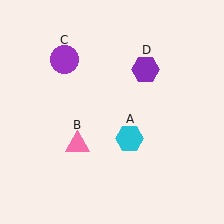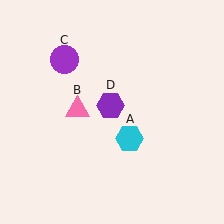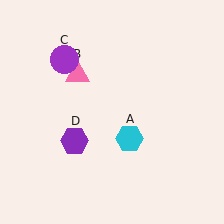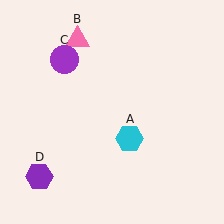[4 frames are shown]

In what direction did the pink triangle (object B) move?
The pink triangle (object B) moved up.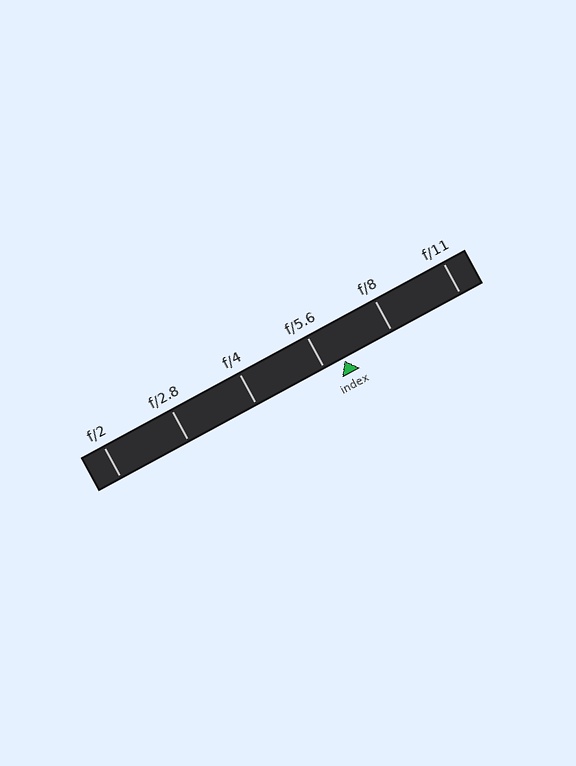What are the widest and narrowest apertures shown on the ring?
The widest aperture shown is f/2 and the narrowest is f/11.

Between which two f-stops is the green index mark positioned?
The index mark is between f/5.6 and f/8.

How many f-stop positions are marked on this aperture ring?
There are 6 f-stop positions marked.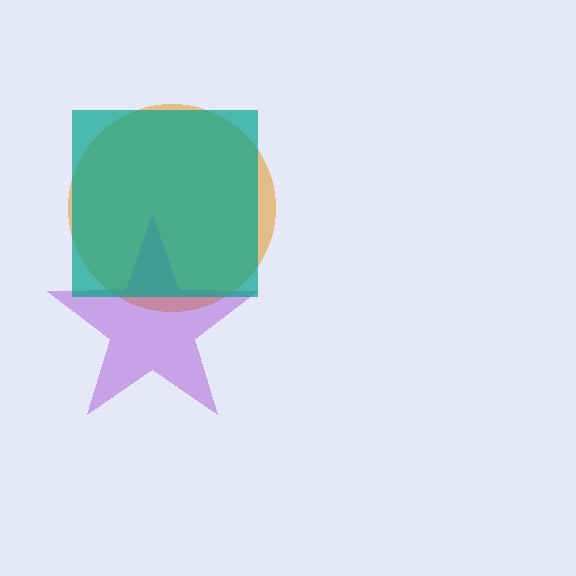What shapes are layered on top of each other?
The layered shapes are: an orange circle, a purple star, a teal square.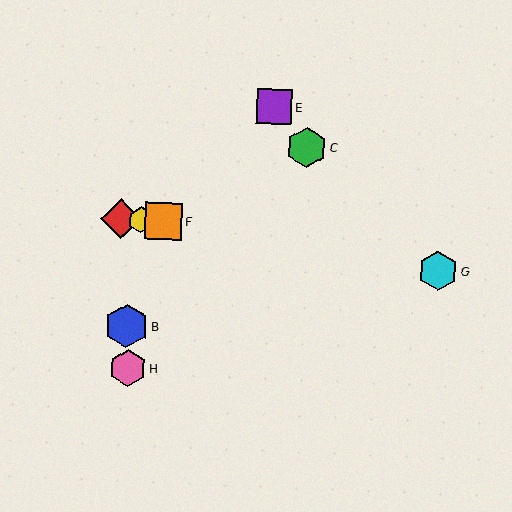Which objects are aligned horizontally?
Objects A, D, F are aligned horizontally.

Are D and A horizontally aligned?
Yes, both are at y≈220.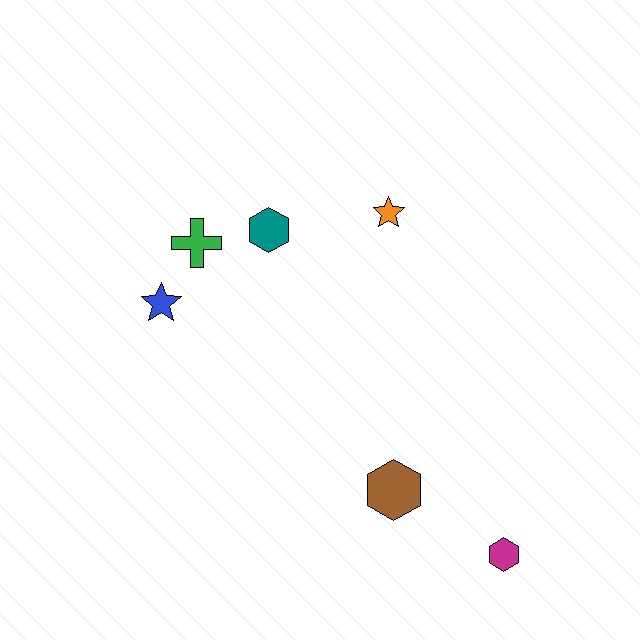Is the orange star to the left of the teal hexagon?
No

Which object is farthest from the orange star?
The magenta hexagon is farthest from the orange star.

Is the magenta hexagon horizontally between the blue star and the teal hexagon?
No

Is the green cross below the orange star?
Yes